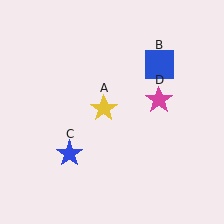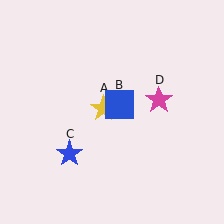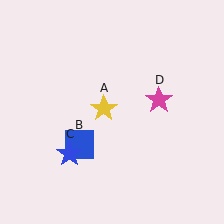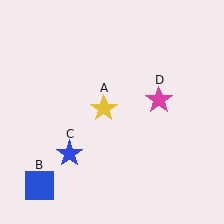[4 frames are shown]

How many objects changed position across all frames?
1 object changed position: blue square (object B).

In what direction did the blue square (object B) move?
The blue square (object B) moved down and to the left.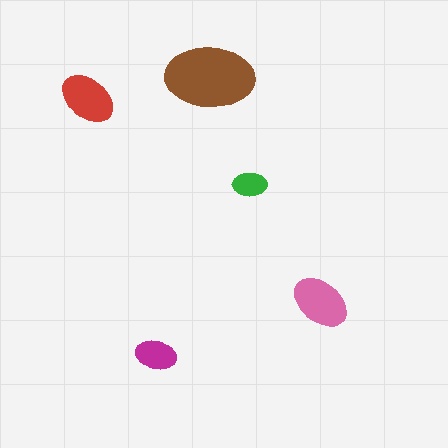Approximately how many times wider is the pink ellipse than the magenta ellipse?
About 1.5 times wider.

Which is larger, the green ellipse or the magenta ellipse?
The magenta one.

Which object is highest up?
The brown ellipse is topmost.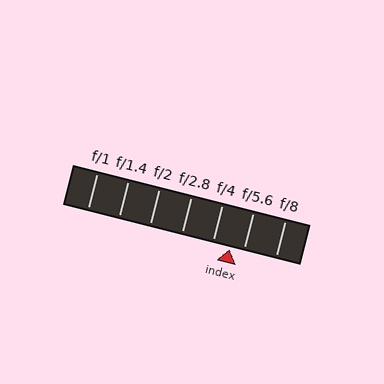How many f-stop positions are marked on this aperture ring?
There are 7 f-stop positions marked.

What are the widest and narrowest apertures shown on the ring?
The widest aperture shown is f/1 and the narrowest is f/8.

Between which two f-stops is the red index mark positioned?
The index mark is between f/4 and f/5.6.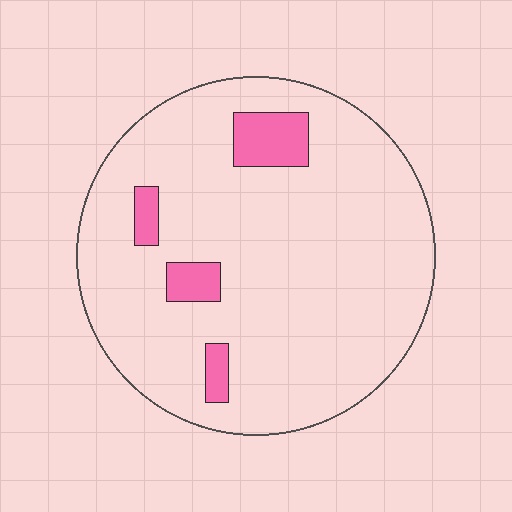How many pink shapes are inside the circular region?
4.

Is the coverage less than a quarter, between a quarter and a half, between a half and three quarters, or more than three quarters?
Less than a quarter.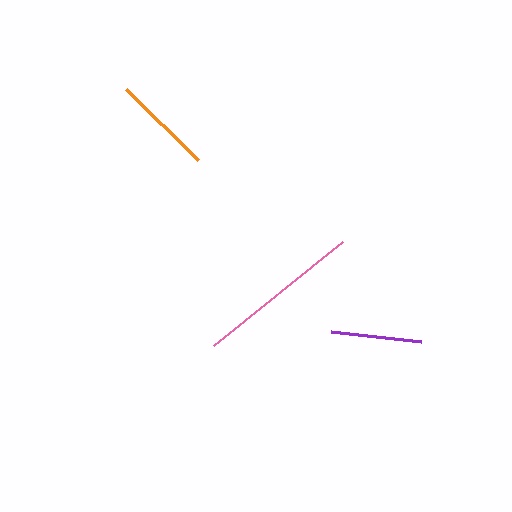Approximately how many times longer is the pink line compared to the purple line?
The pink line is approximately 1.9 times the length of the purple line.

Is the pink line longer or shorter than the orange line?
The pink line is longer than the orange line.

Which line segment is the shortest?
The purple line is the shortest at approximately 90 pixels.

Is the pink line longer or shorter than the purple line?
The pink line is longer than the purple line.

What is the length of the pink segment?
The pink segment is approximately 166 pixels long.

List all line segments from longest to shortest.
From longest to shortest: pink, orange, purple.